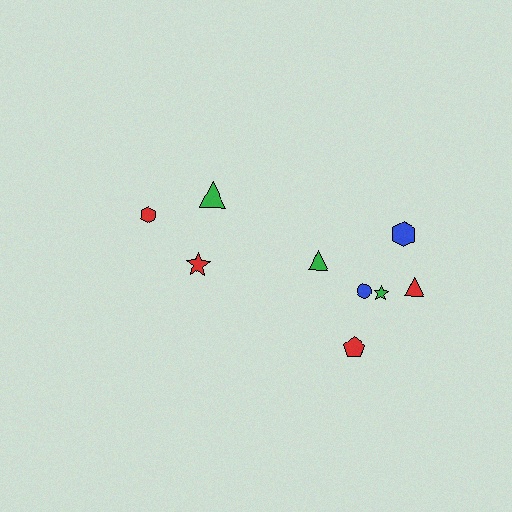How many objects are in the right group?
There are 6 objects.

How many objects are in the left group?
There are 3 objects.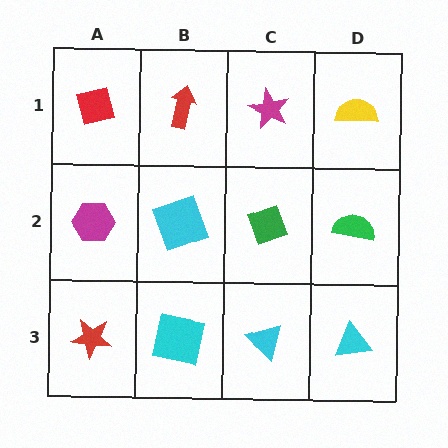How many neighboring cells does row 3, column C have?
3.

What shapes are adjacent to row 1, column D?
A green semicircle (row 2, column D), a magenta star (row 1, column C).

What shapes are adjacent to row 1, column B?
A cyan square (row 2, column B), a red square (row 1, column A), a magenta star (row 1, column C).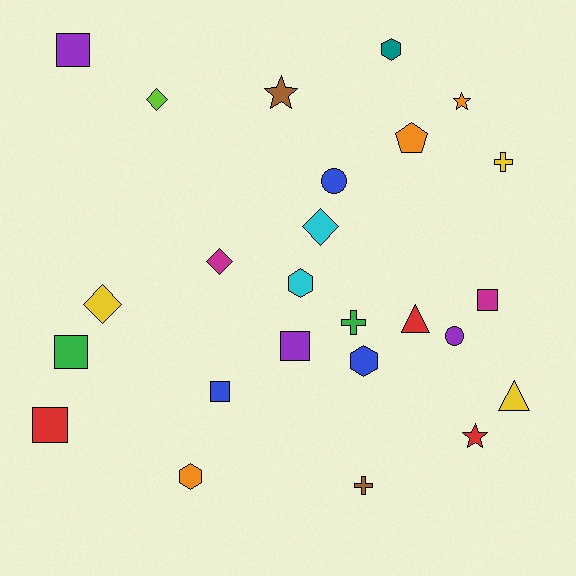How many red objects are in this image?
There are 3 red objects.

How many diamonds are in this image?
There are 4 diamonds.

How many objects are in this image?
There are 25 objects.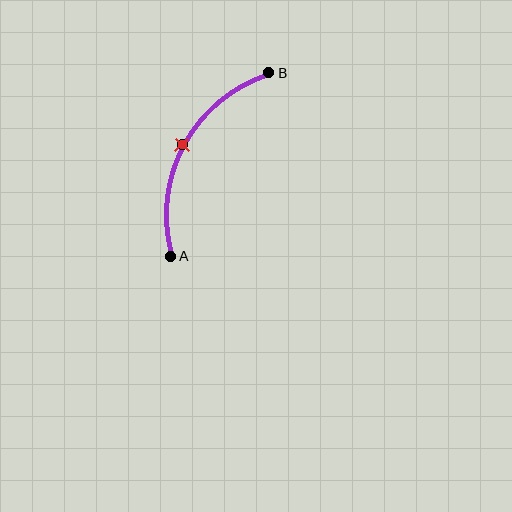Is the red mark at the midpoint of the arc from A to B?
Yes. The red mark lies on the arc at equal arc-length from both A and B — it is the arc midpoint.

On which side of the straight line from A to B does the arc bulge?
The arc bulges to the left of the straight line connecting A and B.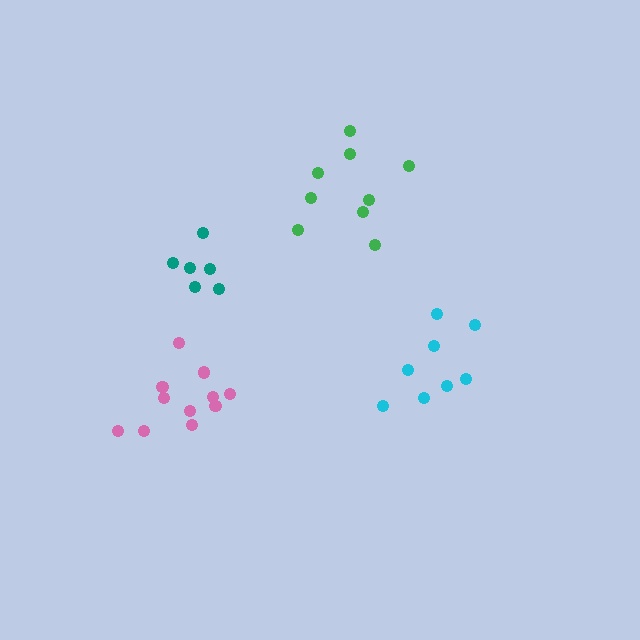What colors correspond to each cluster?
The clusters are colored: teal, cyan, green, pink.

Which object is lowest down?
The pink cluster is bottommost.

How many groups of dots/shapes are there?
There are 4 groups.